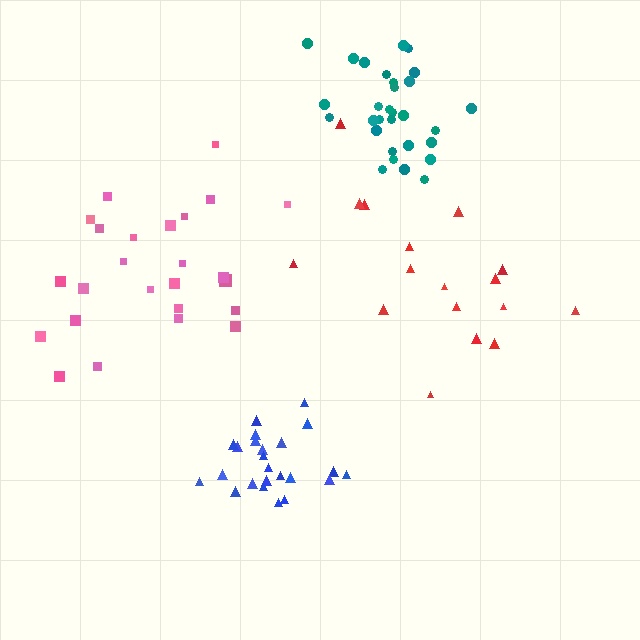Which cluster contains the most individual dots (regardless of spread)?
Teal (30).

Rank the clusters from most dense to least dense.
blue, teal, pink, red.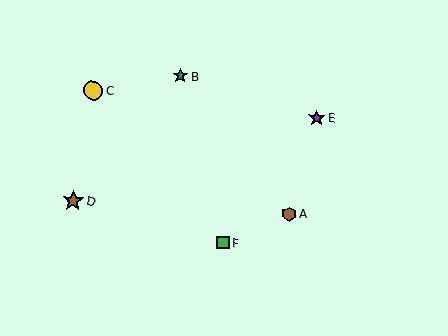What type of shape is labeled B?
Shape B is a teal star.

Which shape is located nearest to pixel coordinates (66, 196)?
The brown star (labeled D) at (73, 201) is nearest to that location.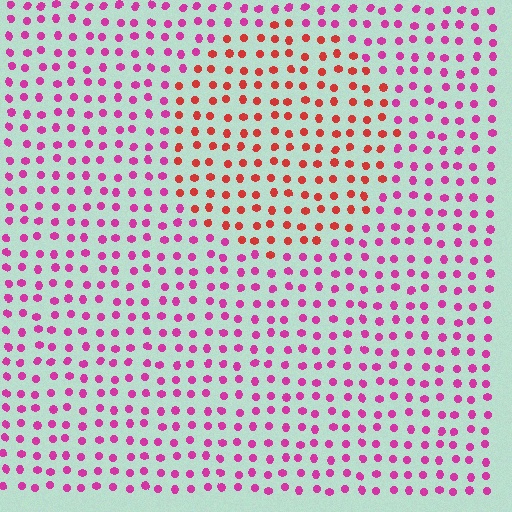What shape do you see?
I see a circle.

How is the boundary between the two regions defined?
The boundary is defined purely by a slight shift in hue (about 43 degrees). Spacing, size, and orientation are identical on both sides.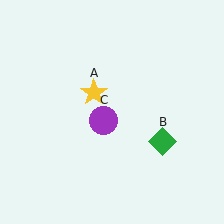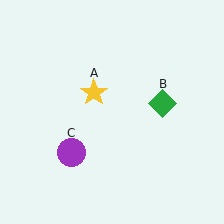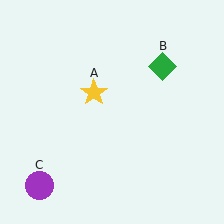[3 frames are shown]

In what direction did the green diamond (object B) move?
The green diamond (object B) moved up.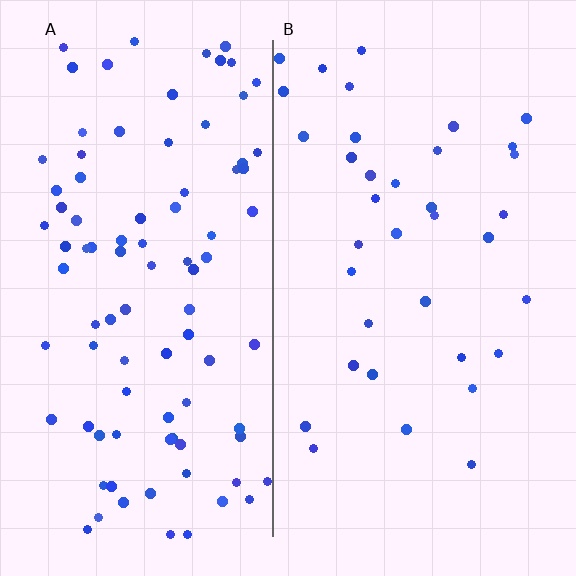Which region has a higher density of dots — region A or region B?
A (the left).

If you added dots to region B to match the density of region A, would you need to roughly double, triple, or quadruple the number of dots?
Approximately triple.